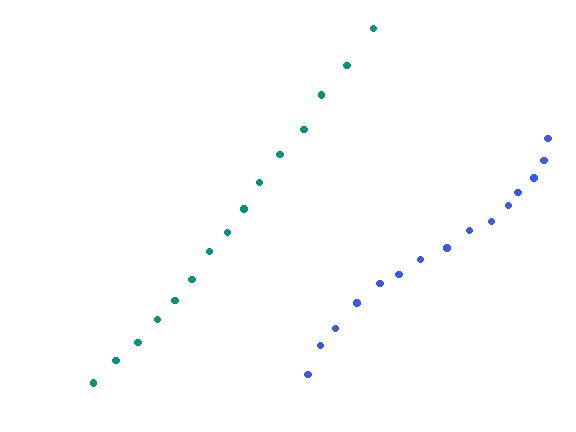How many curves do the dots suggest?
There are 2 distinct paths.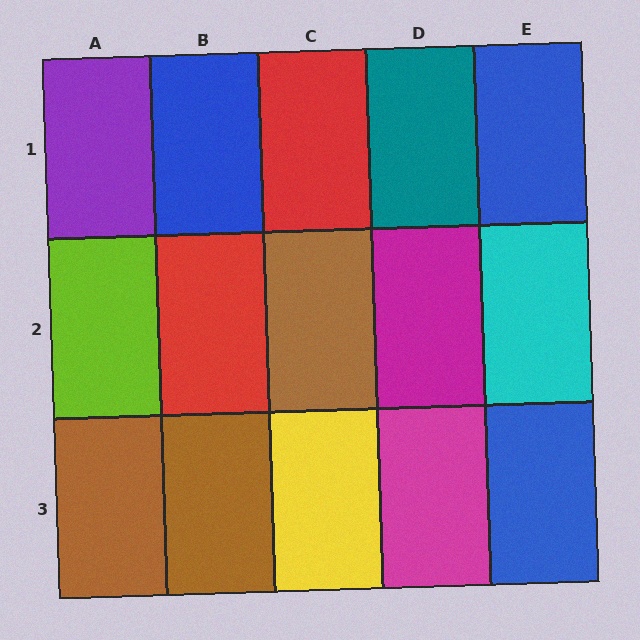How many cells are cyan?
1 cell is cyan.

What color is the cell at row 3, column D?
Magenta.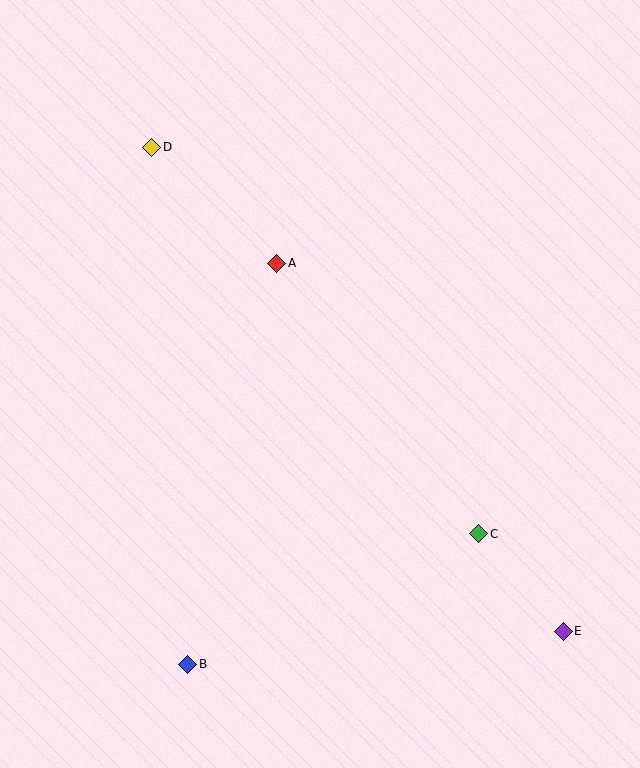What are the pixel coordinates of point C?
Point C is at (479, 534).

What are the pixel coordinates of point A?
Point A is at (277, 263).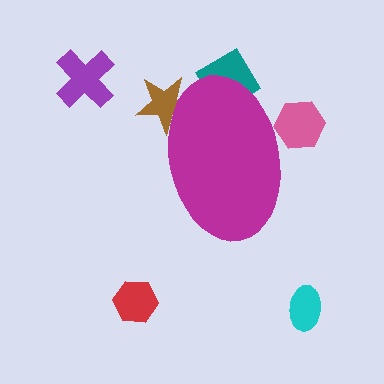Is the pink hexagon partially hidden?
Yes, the pink hexagon is partially hidden behind the magenta ellipse.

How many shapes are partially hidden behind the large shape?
3 shapes are partially hidden.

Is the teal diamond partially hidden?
Yes, the teal diamond is partially hidden behind the magenta ellipse.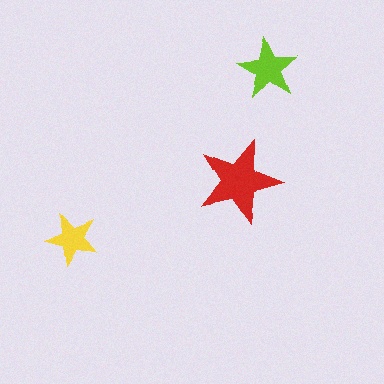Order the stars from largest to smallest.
the red one, the lime one, the yellow one.